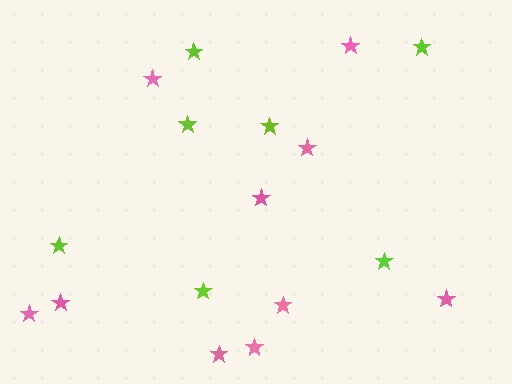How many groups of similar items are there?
There are 2 groups: one group of pink stars (10) and one group of lime stars (7).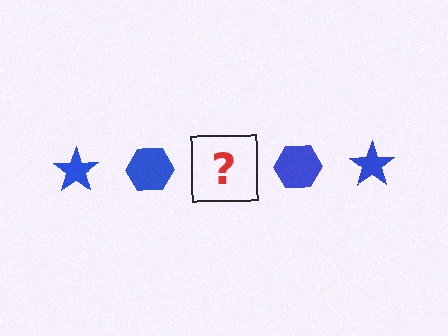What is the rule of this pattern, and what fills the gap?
The rule is that the pattern cycles through star, hexagon shapes in blue. The gap should be filled with a blue star.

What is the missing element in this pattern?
The missing element is a blue star.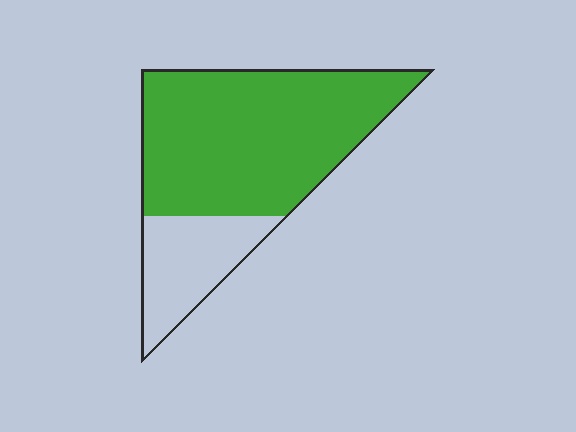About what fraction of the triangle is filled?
About three quarters (3/4).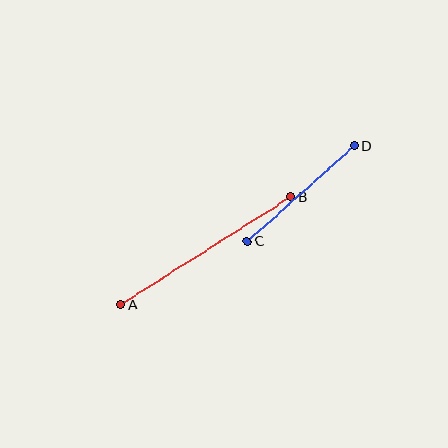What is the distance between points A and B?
The distance is approximately 202 pixels.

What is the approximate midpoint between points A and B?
The midpoint is at approximately (206, 251) pixels.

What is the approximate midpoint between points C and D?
The midpoint is at approximately (300, 194) pixels.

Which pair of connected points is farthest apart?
Points A and B are farthest apart.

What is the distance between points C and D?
The distance is approximately 143 pixels.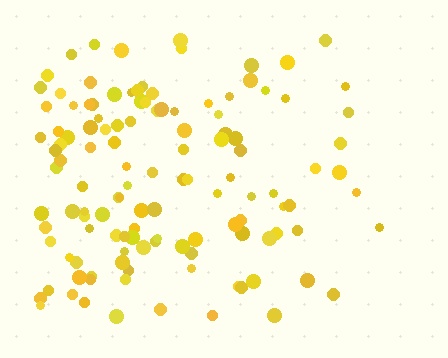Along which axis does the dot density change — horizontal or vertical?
Horizontal.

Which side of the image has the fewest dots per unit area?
The right.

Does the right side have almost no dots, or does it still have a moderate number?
Still a moderate number, just noticeably fewer than the left.